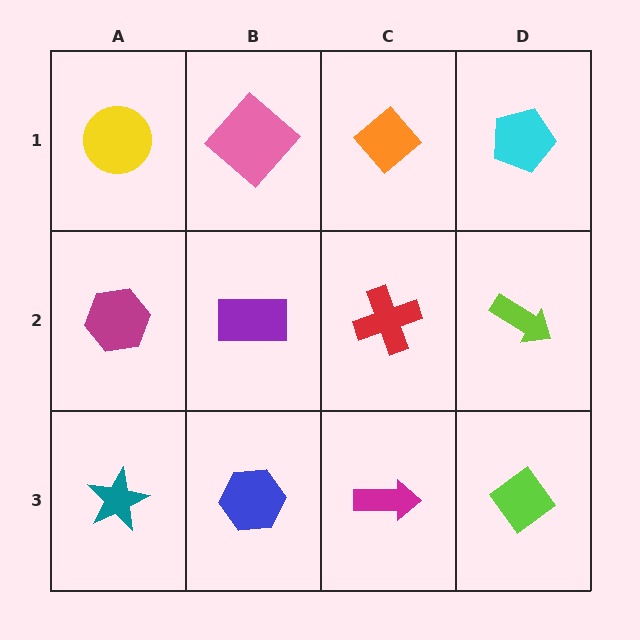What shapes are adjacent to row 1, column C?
A red cross (row 2, column C), a pink diamond (row 1, column B), a cyan pentagon (row 1, column D).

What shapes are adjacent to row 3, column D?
A lime arrow (row 2, column D), a magenta arrow (row 3, column C).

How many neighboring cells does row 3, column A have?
2.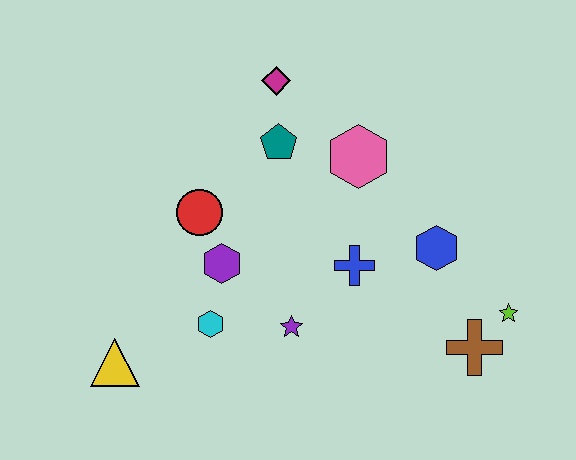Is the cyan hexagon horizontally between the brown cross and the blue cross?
No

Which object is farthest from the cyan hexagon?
The lime star is farthest from the cyan hexagon.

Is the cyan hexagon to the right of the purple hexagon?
No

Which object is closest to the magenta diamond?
The teal pentagon is closest to the magenta diamond.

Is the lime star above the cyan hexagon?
Yes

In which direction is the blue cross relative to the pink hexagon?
The blue cross is below the pink hexagon.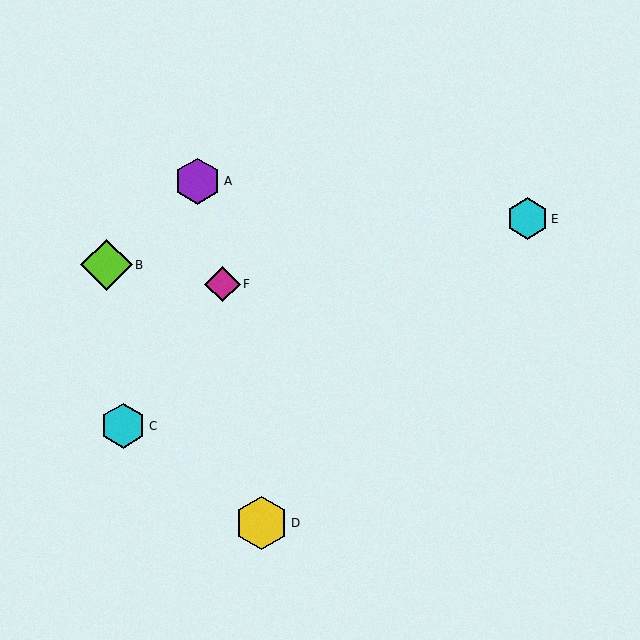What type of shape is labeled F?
Shape F is a magenta diamond.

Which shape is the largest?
The yellow hexagon (labeled D) is the largest.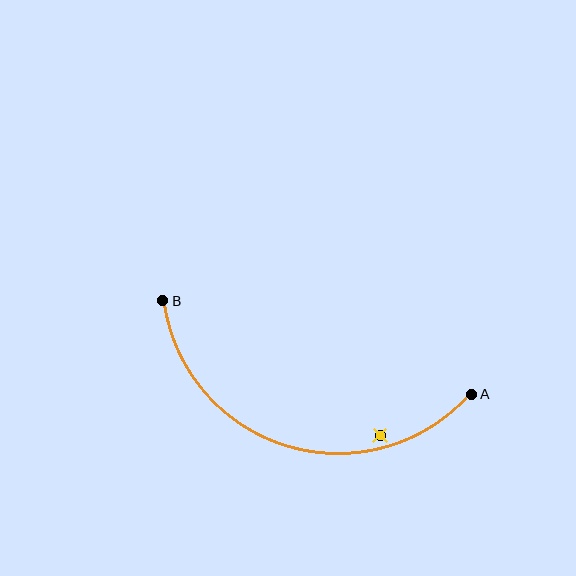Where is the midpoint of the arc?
The arc midpoint is the point on the curve farthest from the straight line joining A and B. It sits below that line.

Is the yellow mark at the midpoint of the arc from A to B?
No — the yellow mark does not lie on the arc at all. It sits slightly inside the curve.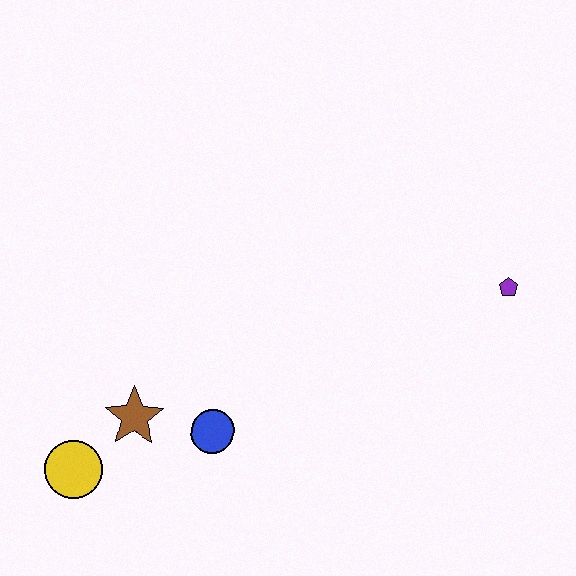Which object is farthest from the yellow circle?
The purple pentagon is farthest from the yellow circle.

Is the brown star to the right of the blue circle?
No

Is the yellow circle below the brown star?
Yes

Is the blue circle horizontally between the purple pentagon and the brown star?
Yes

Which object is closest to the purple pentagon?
The blue circle is closest to the purple pentagon.